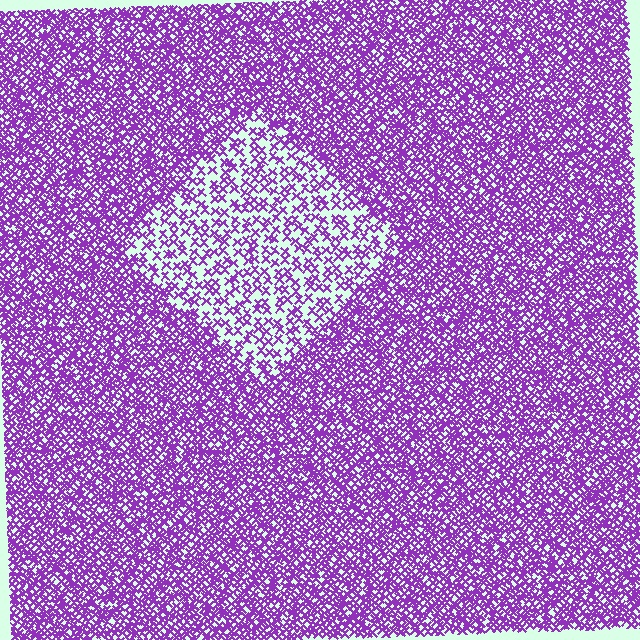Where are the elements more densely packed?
The elements are more densely packed outside the diamond boundary.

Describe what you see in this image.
The image contains small purple elements arranged at two different densities. A diamond-shaped region is visible where the elements are less densely packed than the surrounding area.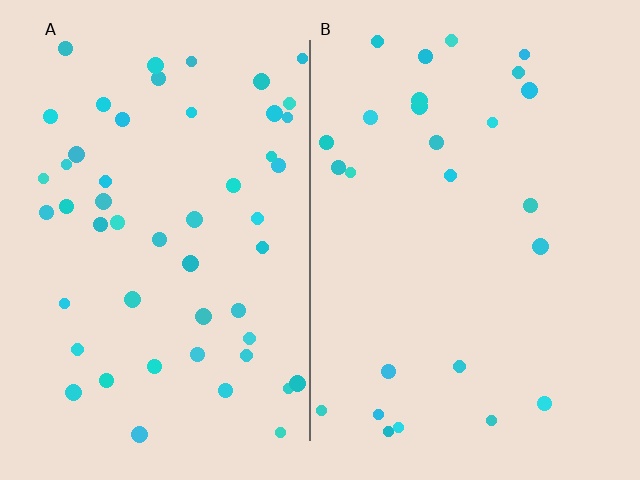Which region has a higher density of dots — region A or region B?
A (the left).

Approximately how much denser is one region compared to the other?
Approximately 2.0× — region A over region B.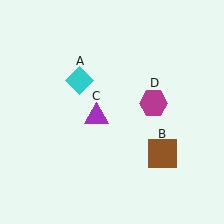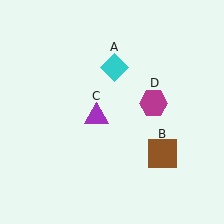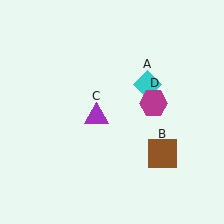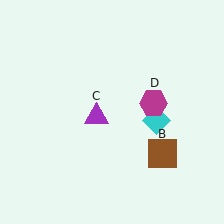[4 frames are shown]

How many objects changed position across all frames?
1 object changed position: cyan diamond (object A).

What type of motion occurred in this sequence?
The cyan diamond (object A) rotated clockwise around the center of the scene.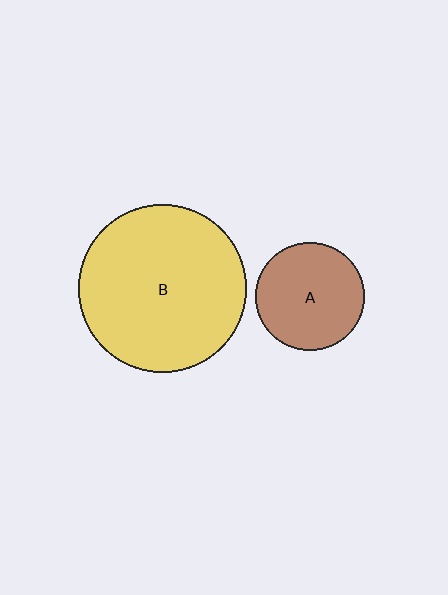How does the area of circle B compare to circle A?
Approximately 2.4 times.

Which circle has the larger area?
Circle B (yellow).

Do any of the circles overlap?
No, none of the circles overlap.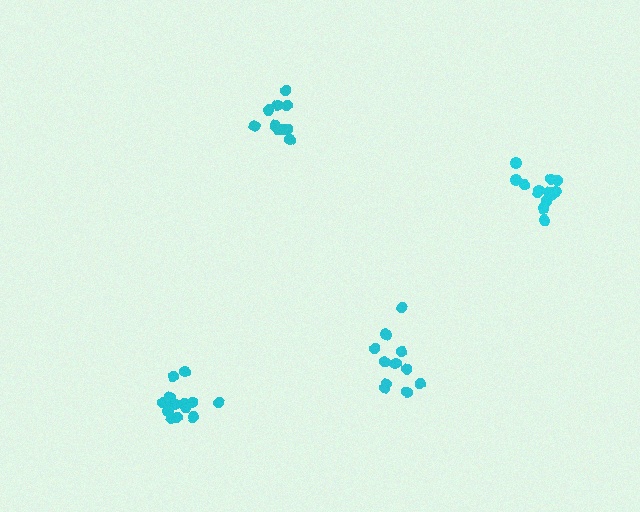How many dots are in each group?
Group 1: 11 dots, Group 2: 15 dots, Group 3: 10 dots, Group 4: 13 dots (49 total).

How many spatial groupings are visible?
There are 4 spatial groupings.